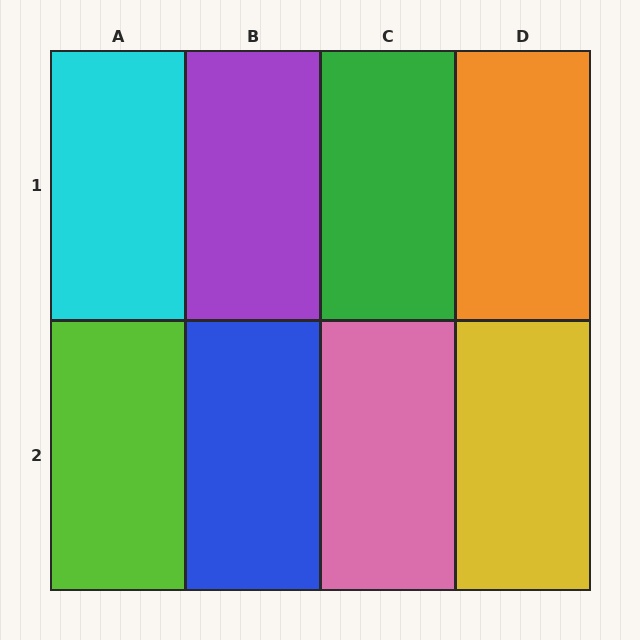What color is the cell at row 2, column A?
Lime.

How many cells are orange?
1 cell is orange.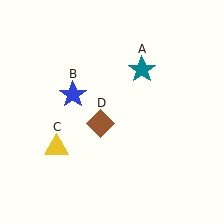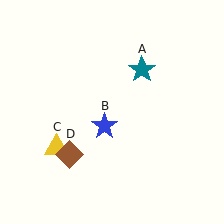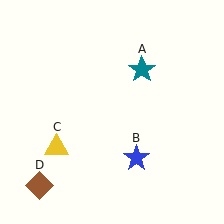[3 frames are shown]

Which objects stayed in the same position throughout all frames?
Teal star (object A) and yellow triangle (object C) remained stationary.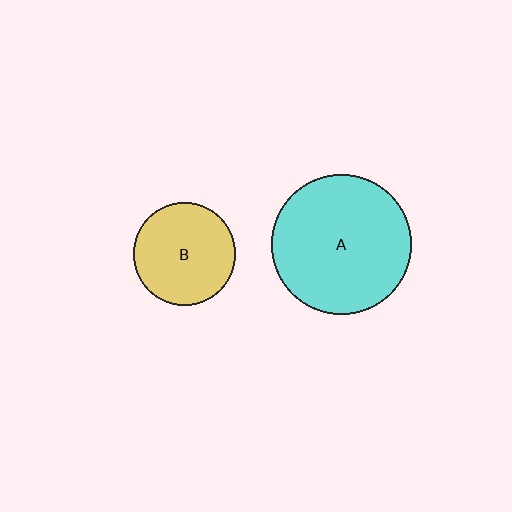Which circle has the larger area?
Circle A (cyan).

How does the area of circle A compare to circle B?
Approximately 1.9 times.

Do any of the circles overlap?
No, none of the circles overlap.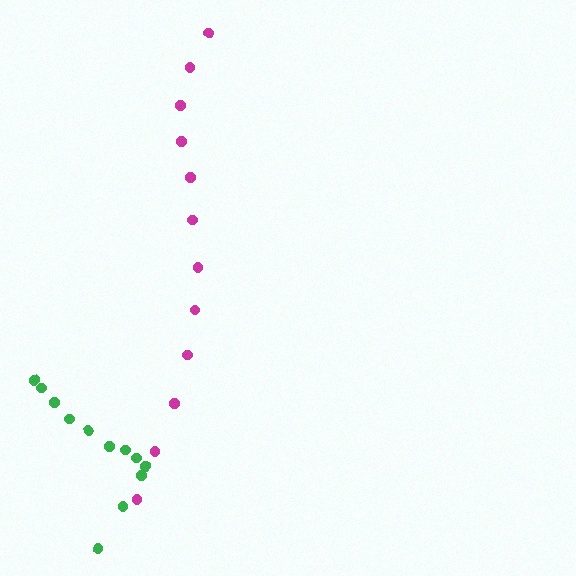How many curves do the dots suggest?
There are 2 distinct paths.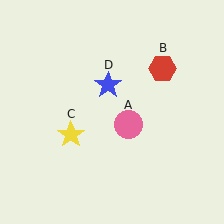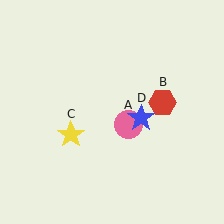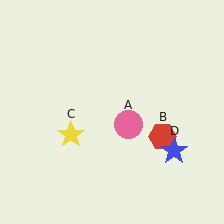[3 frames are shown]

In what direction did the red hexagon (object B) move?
The red hexagon (object B) moved down.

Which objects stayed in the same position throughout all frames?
Pink circle (object A) and yellow star (object C) remained stationary.